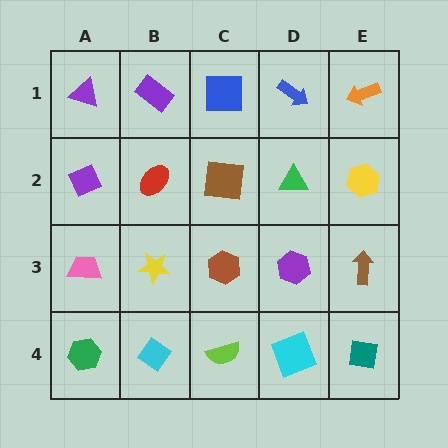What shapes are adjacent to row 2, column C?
A blue square (row 1, column C), a brown hexagon (row 3, column C), a red ellipse (row 2, column B), a green triangle (row 2, column D).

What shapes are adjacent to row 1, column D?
A green triangle (row 2, column D), a blue square (row 1, column C), an orange arrow (row 1, column E).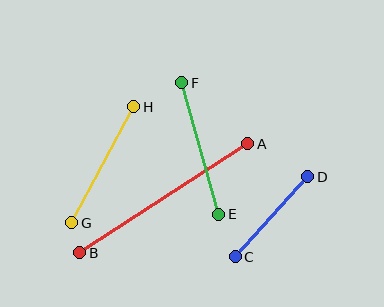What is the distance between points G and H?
The distance is approximately 132 pixels.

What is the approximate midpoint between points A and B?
The midpoint is at approximately (164, 198) pixels.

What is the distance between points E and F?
The distance is approximately 137 pixels.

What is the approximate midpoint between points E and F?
The midpoint is at approximately (200, 148) pixels.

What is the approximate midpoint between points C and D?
The midpoint is at approximately (271, 217) pixels.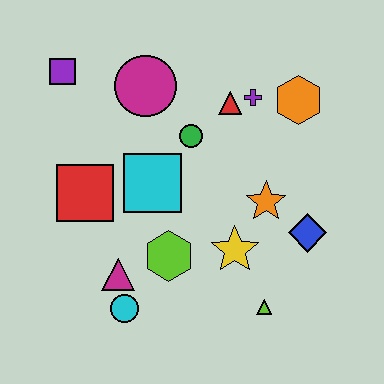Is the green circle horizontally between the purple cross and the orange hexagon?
No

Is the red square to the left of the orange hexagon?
Yes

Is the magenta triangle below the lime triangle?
No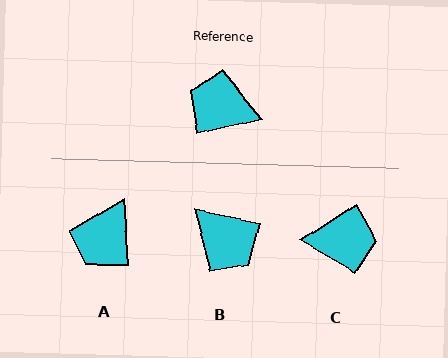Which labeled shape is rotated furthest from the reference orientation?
C, about 160 degrees away.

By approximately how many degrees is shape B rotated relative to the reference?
Approximately 155 degrees counter-clockwise.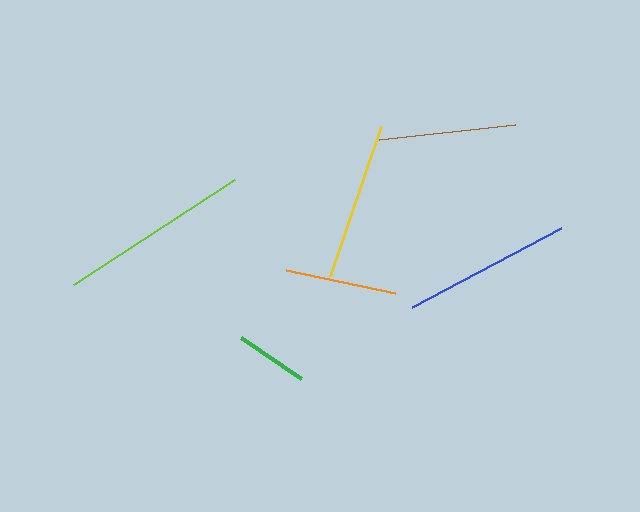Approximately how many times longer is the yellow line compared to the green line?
The yellow line is approximately 2.1 times the length of the green line.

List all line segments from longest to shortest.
From longest to shortest: lime, blue, yellow, brown, orange, green.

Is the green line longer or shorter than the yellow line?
The yellow line is longer than the green line.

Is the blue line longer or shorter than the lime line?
The lime line is longer than the blue line.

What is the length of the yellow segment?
The yellow segment is approximately 158 pixels long.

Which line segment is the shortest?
The green line is the shortest at approximately 74 pixels.